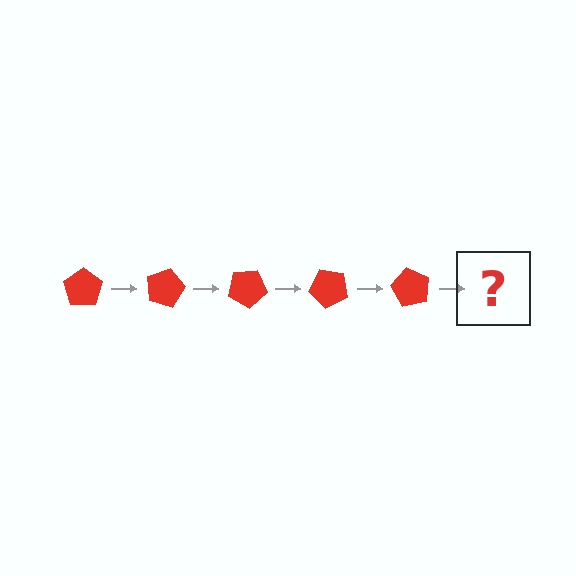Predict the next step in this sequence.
The next step is a red pentagon rotated 75 degrees.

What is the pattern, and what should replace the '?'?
The pattern is that the pentagon rotates 15 degrees each step. The '?' should be a red pentagon rotated 75 degrees.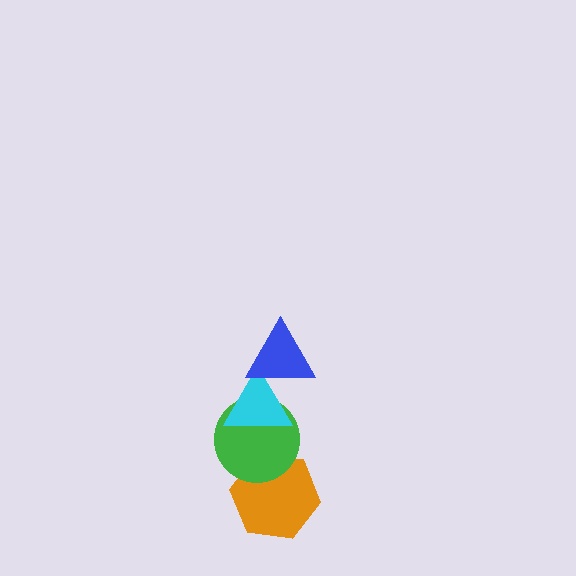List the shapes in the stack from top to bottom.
From top to bottom: the blue triangle, the cyan triangle, the green circle, the orange hexagon.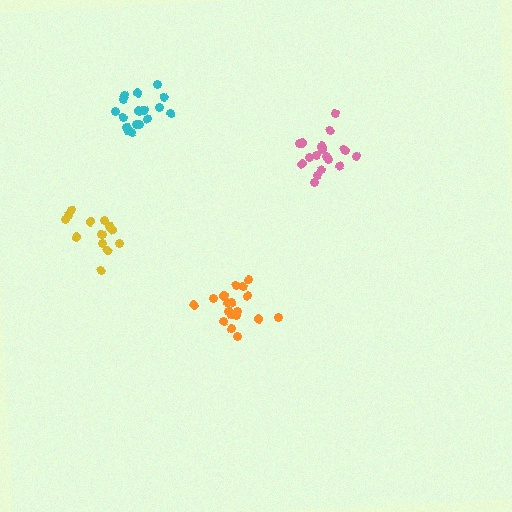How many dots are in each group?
Group 1: 19 dots, Group 2: 18 dots, Group 3: 14 dots, Group 4: 18 dots (69 total).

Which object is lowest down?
The orange cluster is bottommost.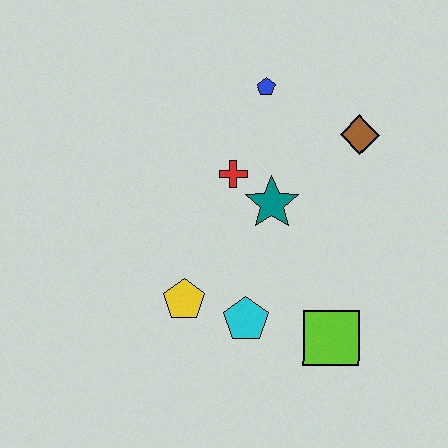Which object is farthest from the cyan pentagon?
The blue pentagon is farthest from the cyan pentagon.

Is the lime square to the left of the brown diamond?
Yes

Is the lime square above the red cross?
No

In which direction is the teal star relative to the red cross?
The teal star is to the right of the red cross.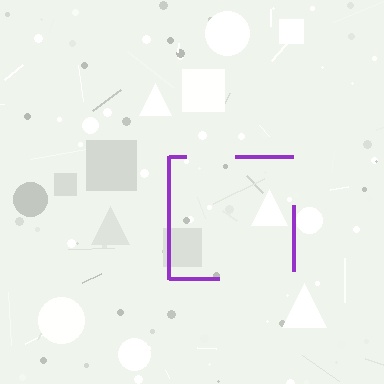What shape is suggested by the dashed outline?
The dashed outline suggests a square.